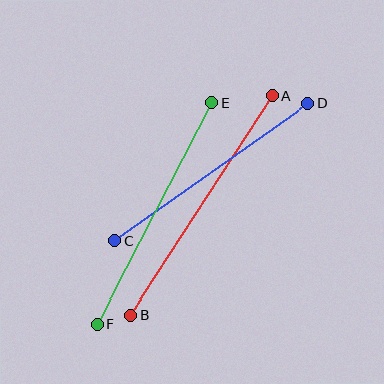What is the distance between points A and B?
The distance is approximately 262 pixels.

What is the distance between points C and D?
The distance is approximately 236 pixels.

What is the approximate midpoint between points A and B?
The midpoint is at approximately (201, 206) pixels.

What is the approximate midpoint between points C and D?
The midpoint is at approximately (211, 172) pixels.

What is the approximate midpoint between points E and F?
The midpoint is at approximately (154, 214) pixels.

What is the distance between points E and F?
The distance is approximately 249 pixels.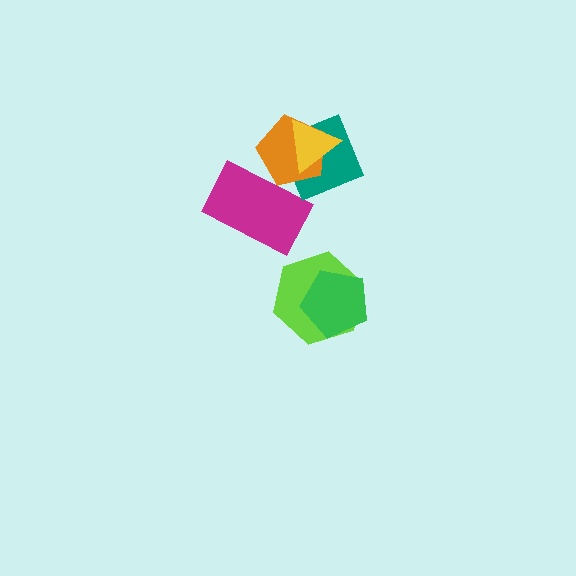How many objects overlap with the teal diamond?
3 objects overlap with the teal diamond.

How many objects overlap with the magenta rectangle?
2 objects overlap with the magenta rectangle.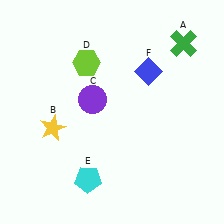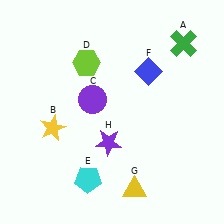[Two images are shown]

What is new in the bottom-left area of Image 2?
A purple star (H) was added in the bottom-left area of Image 2.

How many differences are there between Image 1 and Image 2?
There are 2 differences between the two images.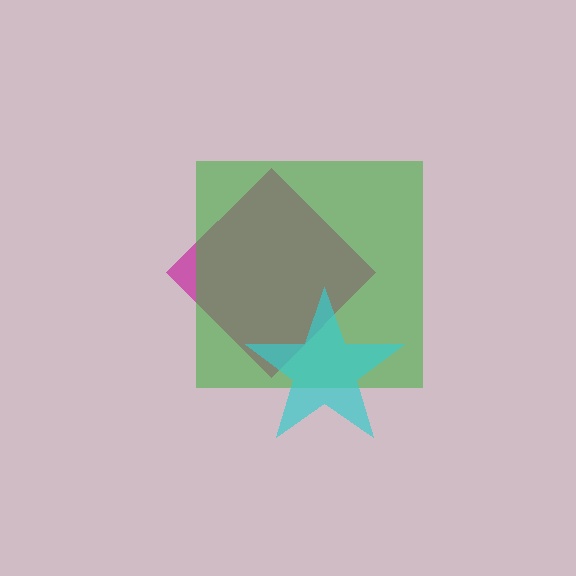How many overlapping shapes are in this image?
There are 3 overlapping shapes in the image.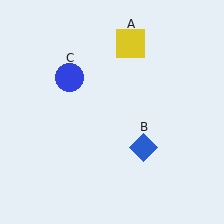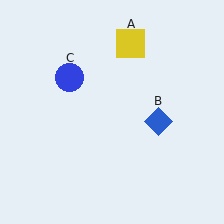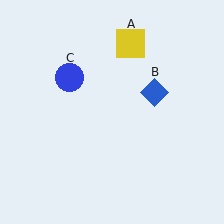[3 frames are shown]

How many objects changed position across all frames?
1 object changed position: blue diamond (object B).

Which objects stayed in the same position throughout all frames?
Yellow square (object A) and blue circle (object C) remained stationary.